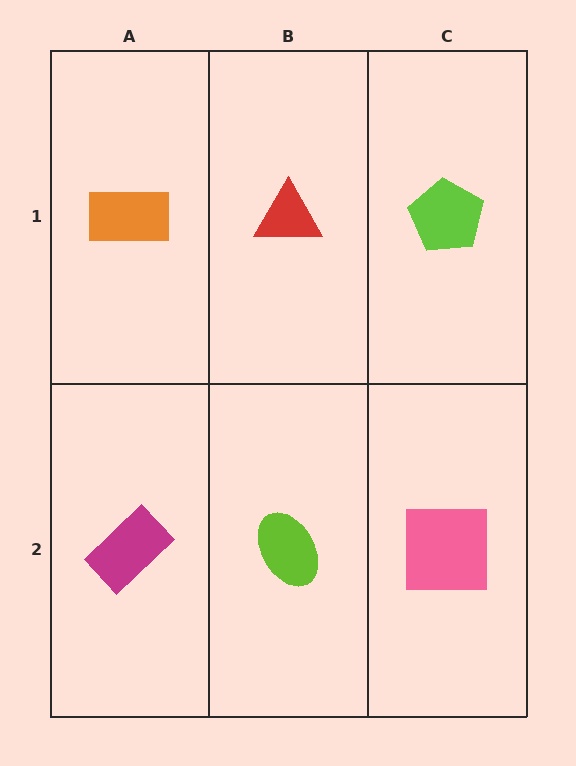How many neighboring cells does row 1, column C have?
2.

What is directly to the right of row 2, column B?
A pink square.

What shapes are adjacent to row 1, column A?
A magenta rectangle (row 2, column A), a red triangle (row 1, column B).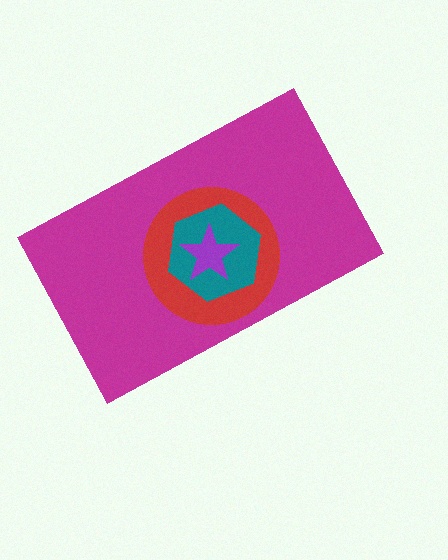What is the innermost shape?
The purple star.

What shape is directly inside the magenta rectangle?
The red circle.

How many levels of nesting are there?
4.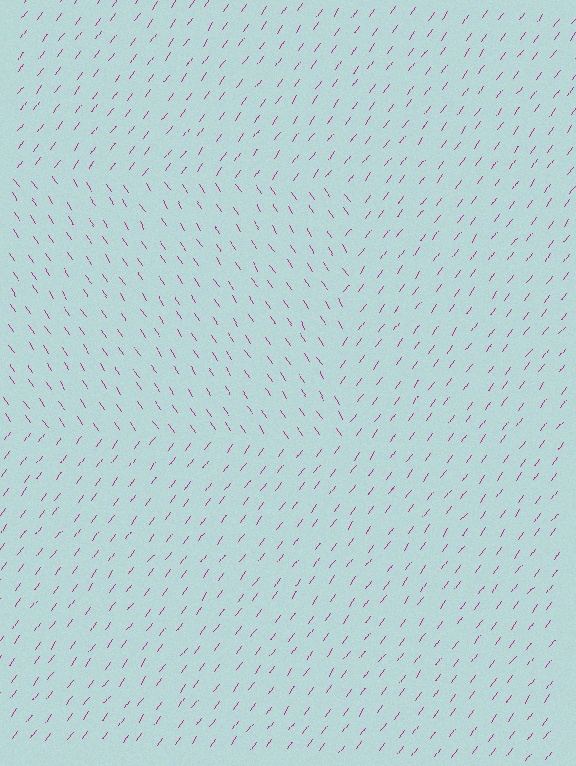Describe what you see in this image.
The image is filled with small magenta line segments. A rectangle region in the image has lines oriented differently from the surrounding lines, creating a visible texture boundary.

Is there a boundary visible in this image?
Yes, there is a texture boundary formed by a change in line orientation.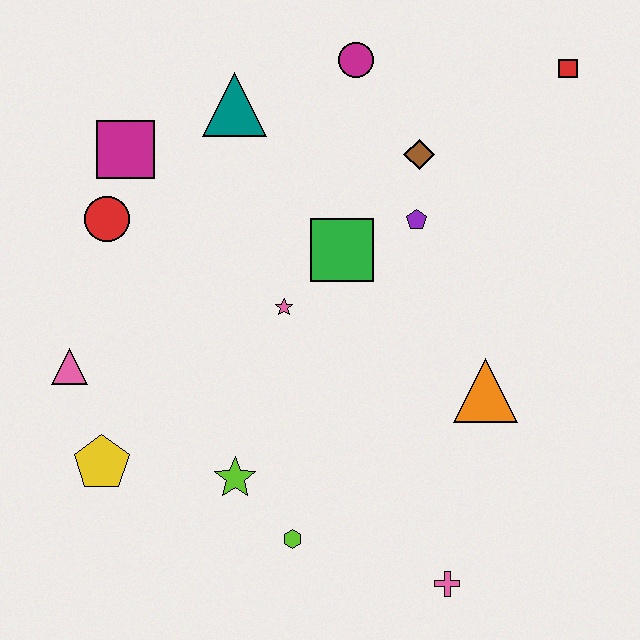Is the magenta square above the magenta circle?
No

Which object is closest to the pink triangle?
The yellow pentagon is closest to the pink triangle.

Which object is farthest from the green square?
The pink cross is farthest from the green square.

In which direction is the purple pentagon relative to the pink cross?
The purple pentagon is above the pink cross.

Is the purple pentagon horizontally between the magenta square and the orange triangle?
Yes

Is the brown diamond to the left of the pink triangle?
No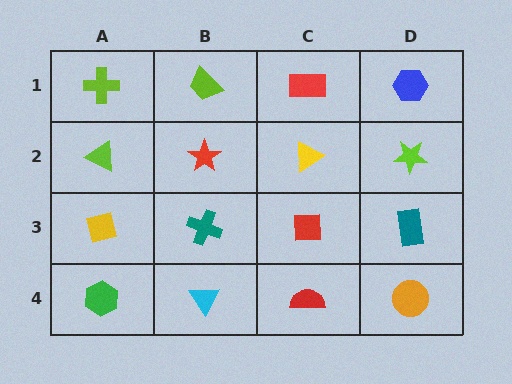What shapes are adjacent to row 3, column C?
A yellow triangle (row 2, column C), a red semicircle (row 4, column C), a teal cross (row 3, column B), a teal rectangle (row 3, column D).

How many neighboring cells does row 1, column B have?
3.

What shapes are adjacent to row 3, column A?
A lime triangle (row 2, column A), a green hexagon (row 4, column A), a teal cross (row 3, column B).